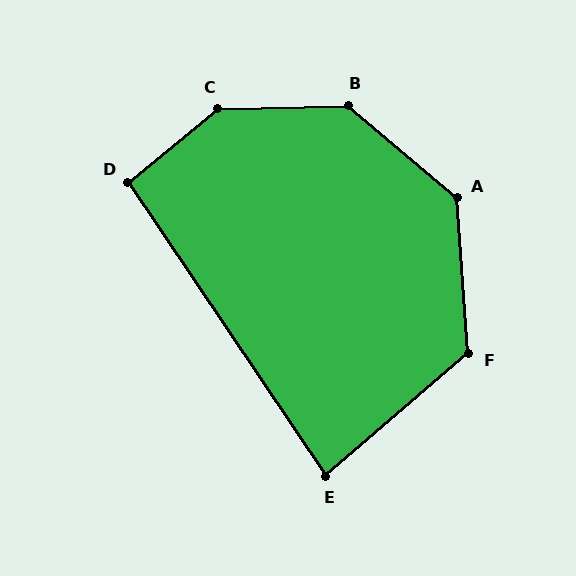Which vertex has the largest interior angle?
C, at approximately 142 degrees.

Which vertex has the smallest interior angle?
E, at approximately 83 degrees.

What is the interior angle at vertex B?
Approximately 138 degrees (obtuse).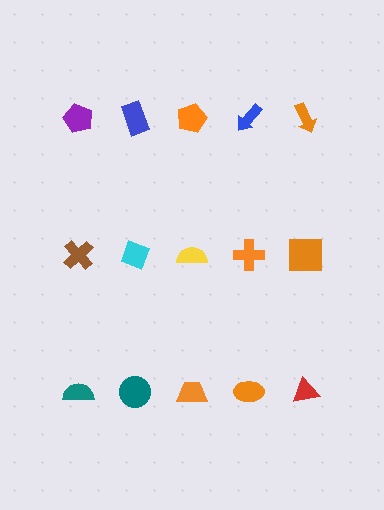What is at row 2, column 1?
A brown cross.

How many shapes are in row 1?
5 shapes.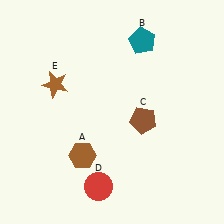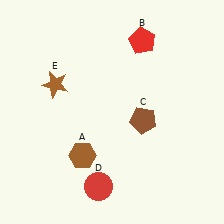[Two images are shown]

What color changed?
The pentagon (B) changed from teal in Image 1 to red in Image 2.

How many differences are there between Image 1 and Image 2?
There is 1 difference between the two images.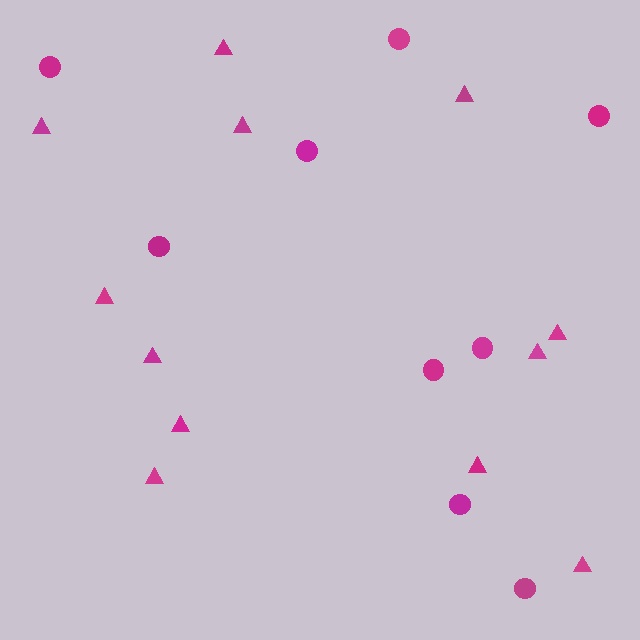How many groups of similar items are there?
There are 2 groups: one group of circles (9) and one group of triangles (12).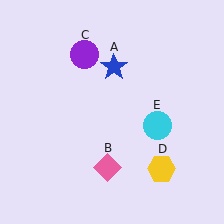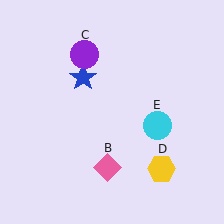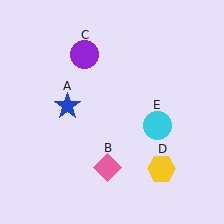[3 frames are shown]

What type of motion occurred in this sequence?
The blue star (object A) rotated counterclockwise around the center of the scene.